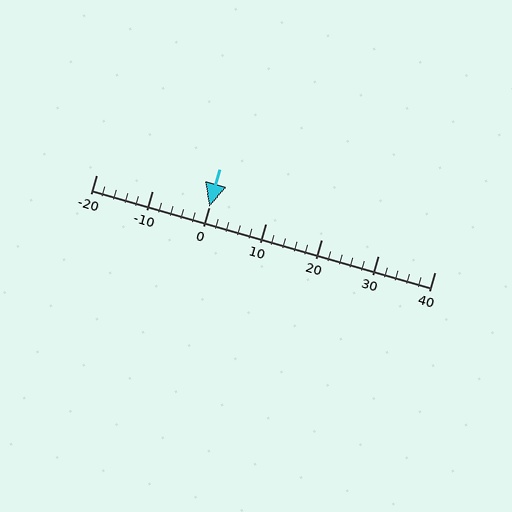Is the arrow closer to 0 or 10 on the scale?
The arrow is closer to 0.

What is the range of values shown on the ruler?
The ruler shows values from -20 to 40.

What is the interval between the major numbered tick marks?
The major tick marks are spaced 10 units apart.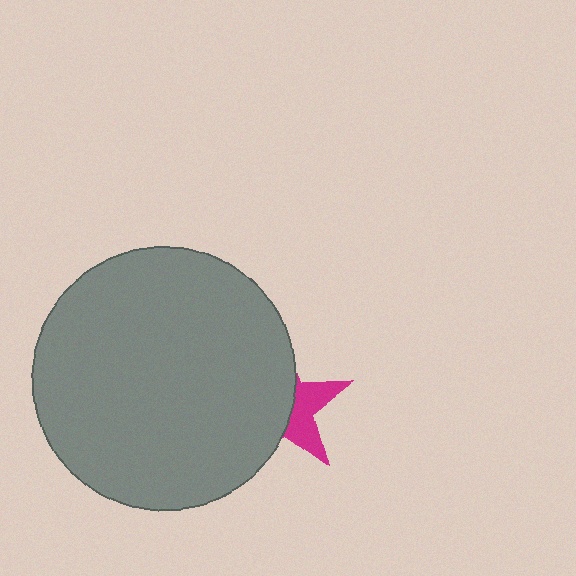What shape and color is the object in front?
The object in front is a gray circle.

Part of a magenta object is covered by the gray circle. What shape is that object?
It is a star.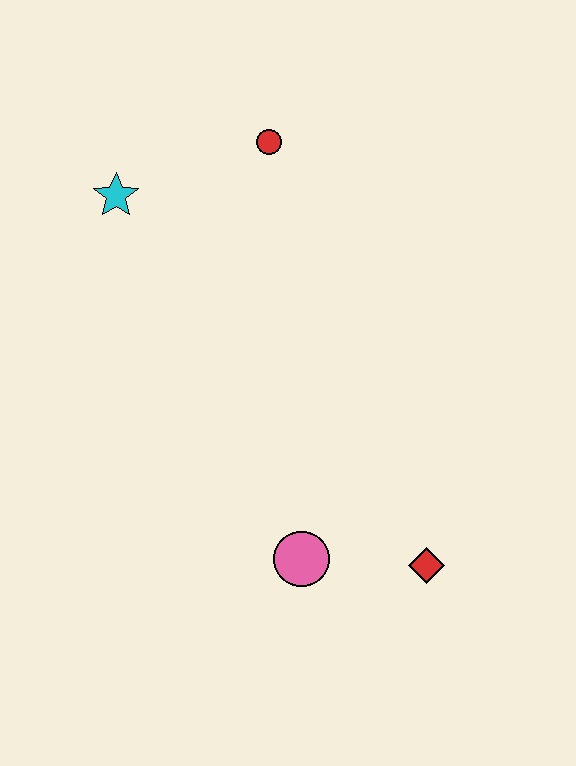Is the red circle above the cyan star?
Yes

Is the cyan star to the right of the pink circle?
No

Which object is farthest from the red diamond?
The cyan star is farthest from the red diamond.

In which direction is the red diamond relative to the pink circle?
The red diamond is to the right of the pink circle.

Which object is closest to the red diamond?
The pink circle is closest to the red diamond.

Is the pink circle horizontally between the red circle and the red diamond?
Yes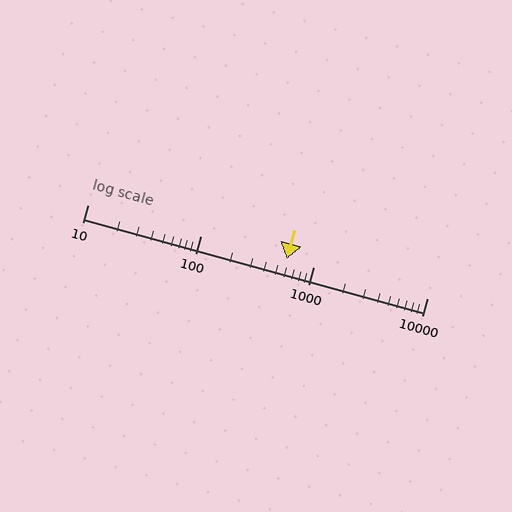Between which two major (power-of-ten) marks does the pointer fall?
The pointer is between 100 and 1000.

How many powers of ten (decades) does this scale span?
The scale spans 3 decades, from 10 to 10000.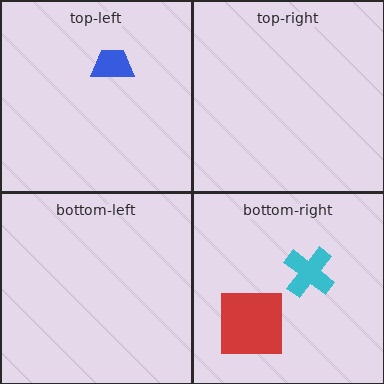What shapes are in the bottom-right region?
The cyan cross, the red square.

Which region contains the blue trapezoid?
The top-left region.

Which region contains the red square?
The bottom-right region.